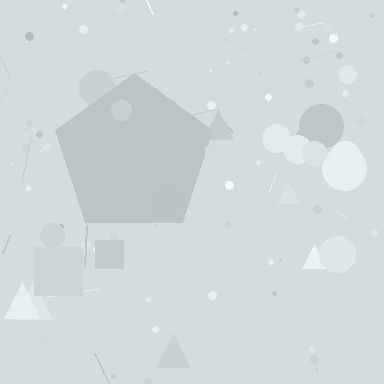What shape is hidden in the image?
A pentagon is hidden in the image.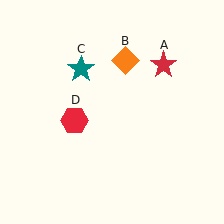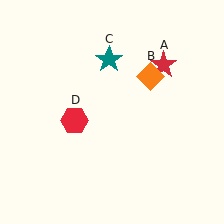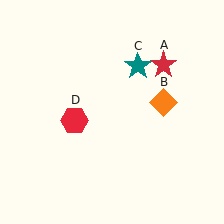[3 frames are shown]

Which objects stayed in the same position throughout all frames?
Red star (object A) and red hexagon (object D) remained stationary.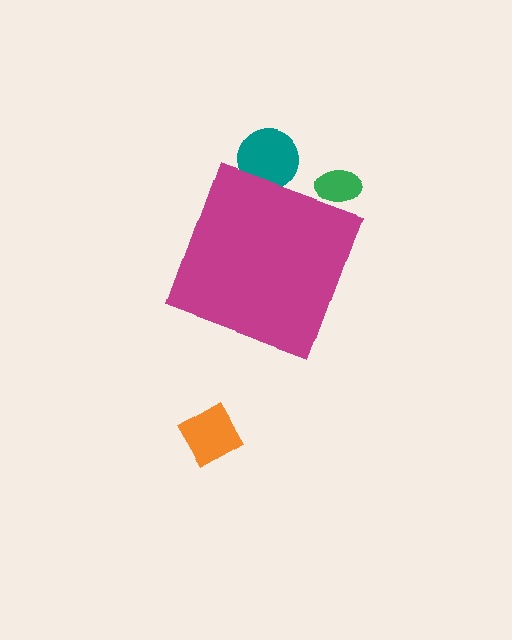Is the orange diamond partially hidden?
No, the orange diamond is fully visible.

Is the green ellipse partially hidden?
Yes, the green ellipse is partially hidden behind the magenta diamond.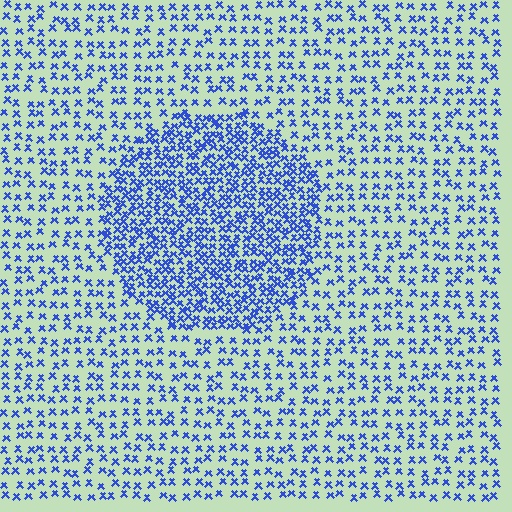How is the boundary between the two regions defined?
The boundary is defined by a change in element density (approximately 2.2x ratio). All elements are the same color, size, and shape.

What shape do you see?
I see a circle.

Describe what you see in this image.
The image contains small blue elements arranged at two different densities. A circle-shaped region is visible where the elements are more densely packed than the surrounding area.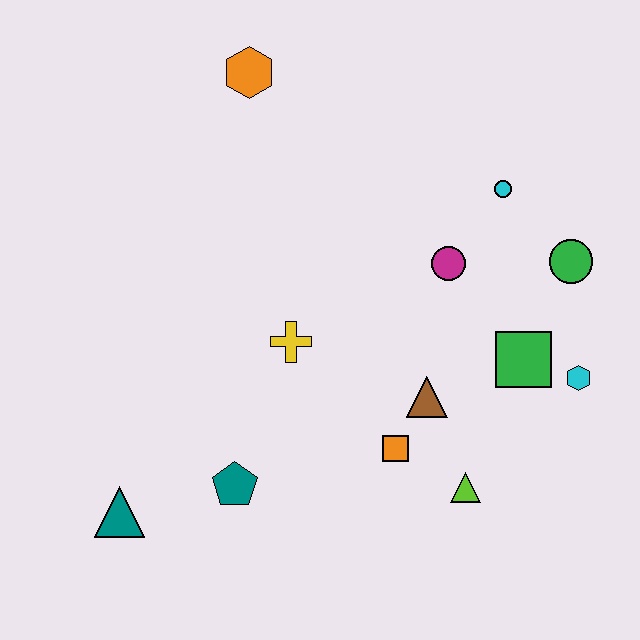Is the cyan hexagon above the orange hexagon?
No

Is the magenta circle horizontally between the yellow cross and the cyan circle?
Yes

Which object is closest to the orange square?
The brown triangle is closest to the orange square.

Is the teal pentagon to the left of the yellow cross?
Yes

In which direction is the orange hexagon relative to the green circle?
The orange hexagon is to the left of the green circle.